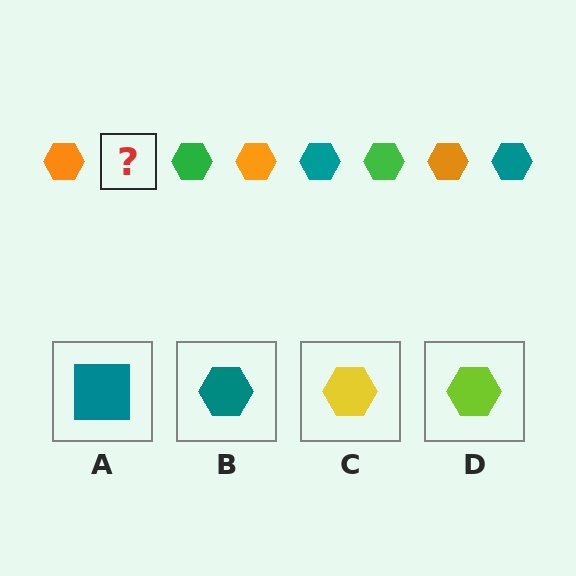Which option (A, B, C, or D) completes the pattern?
B.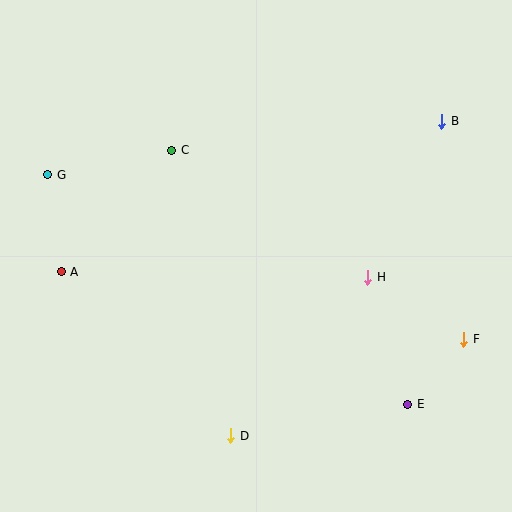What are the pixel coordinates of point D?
Point D is at (231, 436).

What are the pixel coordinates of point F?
Point F is at (464, 339).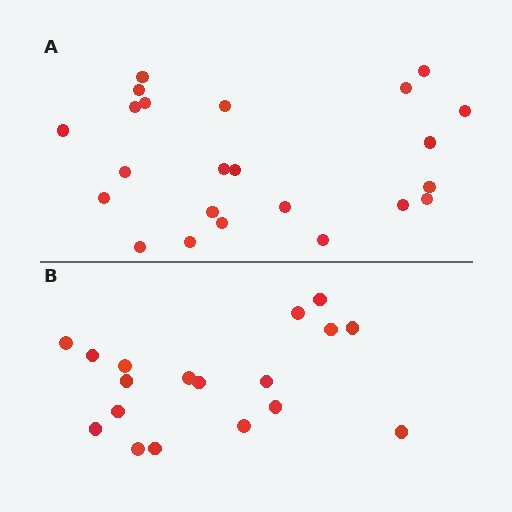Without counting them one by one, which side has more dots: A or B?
Region A (the top region) has more dots.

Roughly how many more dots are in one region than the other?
Region A has about 5 more dots than region B.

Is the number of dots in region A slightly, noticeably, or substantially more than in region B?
Region A has noticeably more, but not dramatically so. The ratio is roughly 1.3 to 1.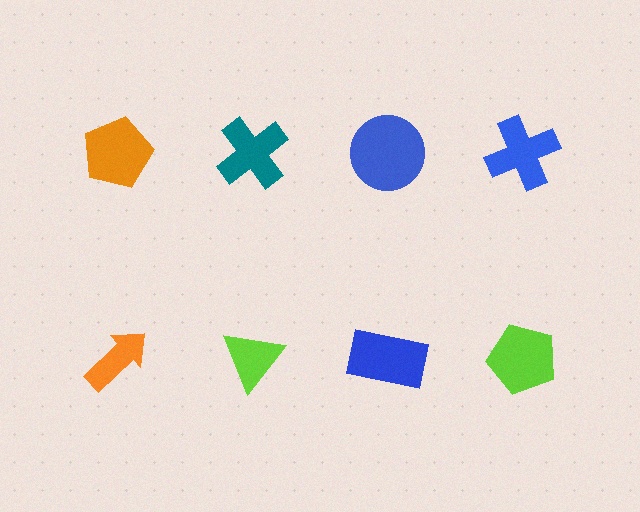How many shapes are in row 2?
4 shapes.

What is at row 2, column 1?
An orange arrow.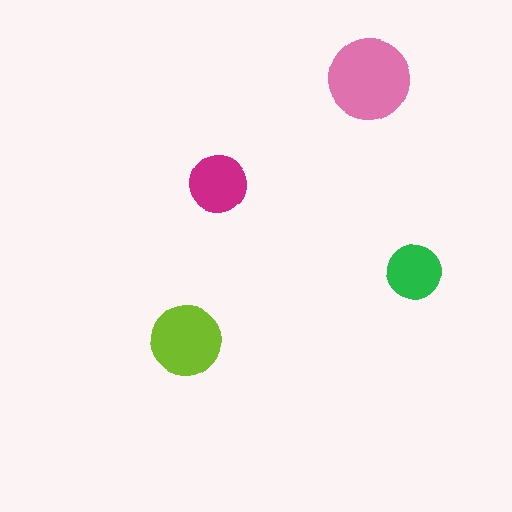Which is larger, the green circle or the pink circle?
The pink one.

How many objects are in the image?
There are 4 objects in the image.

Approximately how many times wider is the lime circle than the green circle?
About 1.5 times wider.